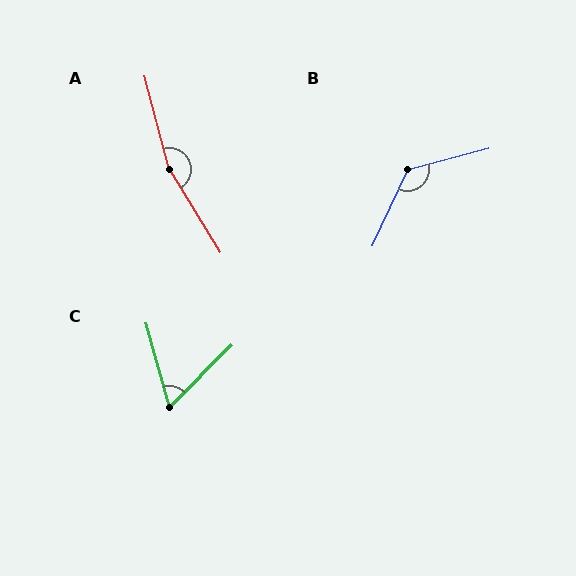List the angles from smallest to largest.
C (61°), B (129°), A (163°).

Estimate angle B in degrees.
Approximately 129 degrees.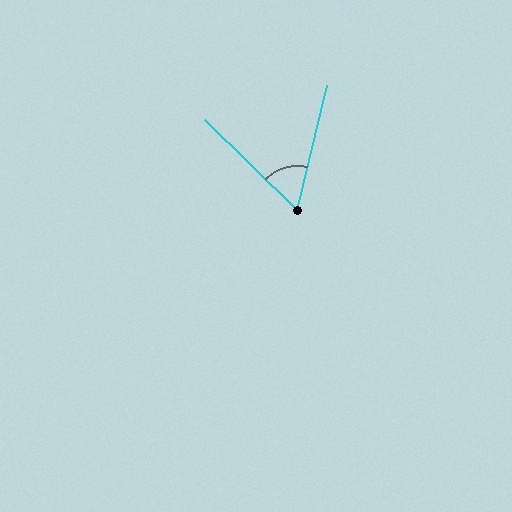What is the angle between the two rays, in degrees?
Approximately 59 degrees.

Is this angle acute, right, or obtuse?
It is acute.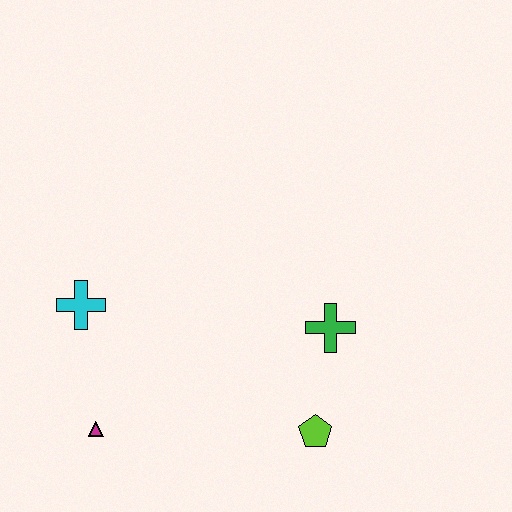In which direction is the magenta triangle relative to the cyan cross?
The magenta triangle is below the cyan cross.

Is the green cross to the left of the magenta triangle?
No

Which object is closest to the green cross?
The lime pentagon is closest to the green cross.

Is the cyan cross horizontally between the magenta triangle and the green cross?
No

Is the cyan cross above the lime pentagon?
Yes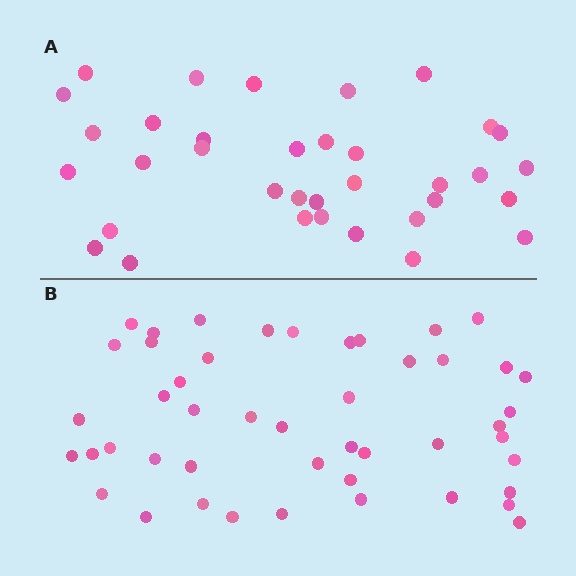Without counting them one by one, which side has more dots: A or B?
Region B (the bottom region) has more dots.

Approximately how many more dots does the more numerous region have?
Region B has roughly 12 or so more dots than region A.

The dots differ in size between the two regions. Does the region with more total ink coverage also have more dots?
No. Region A has more total ink coverage because its dots are larger, but region B actually contains more individual dots. Total area can be misleading — the number of items is what matters here.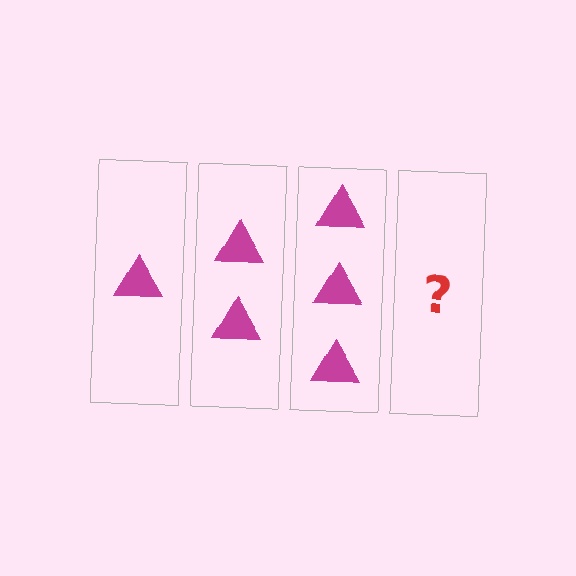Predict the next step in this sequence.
The next step is 4 triangles.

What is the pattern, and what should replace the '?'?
The pattern is that each step adds one more triangle. The '?' should be 4 triangles.